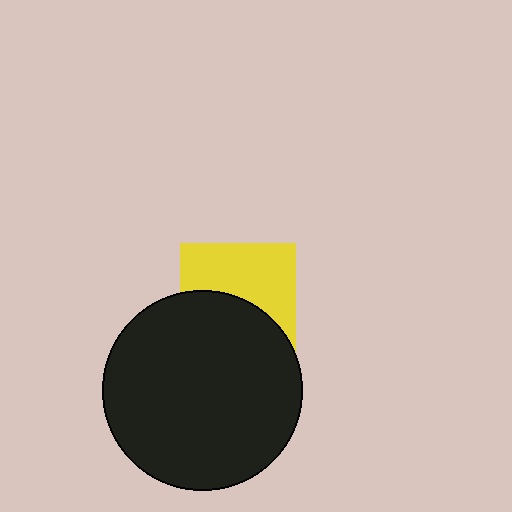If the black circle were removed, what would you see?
You would see the complete yellow square.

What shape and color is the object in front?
The object in front is a black circle.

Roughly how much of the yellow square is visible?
About half of it is visible (roughly 53%).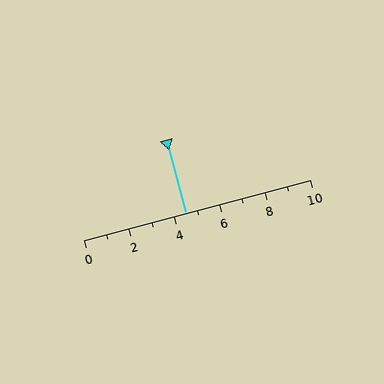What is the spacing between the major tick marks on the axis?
The major ticks are spaced 2 apart.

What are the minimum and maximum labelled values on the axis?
The axis runs from 0 to 10.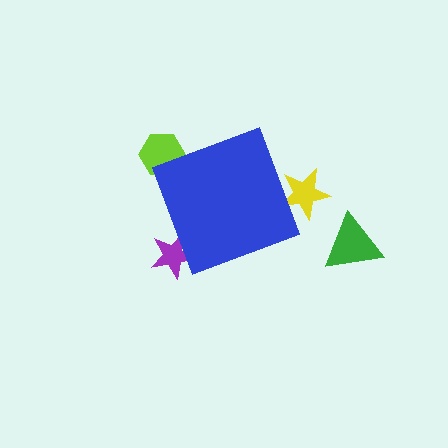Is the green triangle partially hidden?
No, the green triangle is fully visible.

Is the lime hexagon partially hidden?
Yes, the lime hexagon is partially hidden behind the blue diamond.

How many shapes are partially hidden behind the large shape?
3 shapes are partially hidden.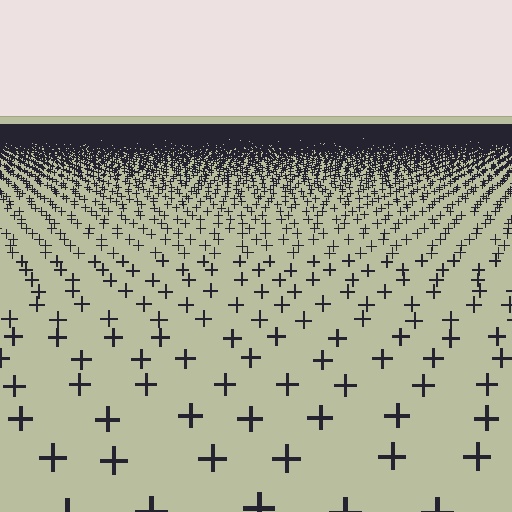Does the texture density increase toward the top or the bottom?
Density increases toward the top.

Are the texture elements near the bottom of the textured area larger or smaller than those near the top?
Larger. Near the bottom, elements are closer to the viewer and appear at a bigger on-screen size.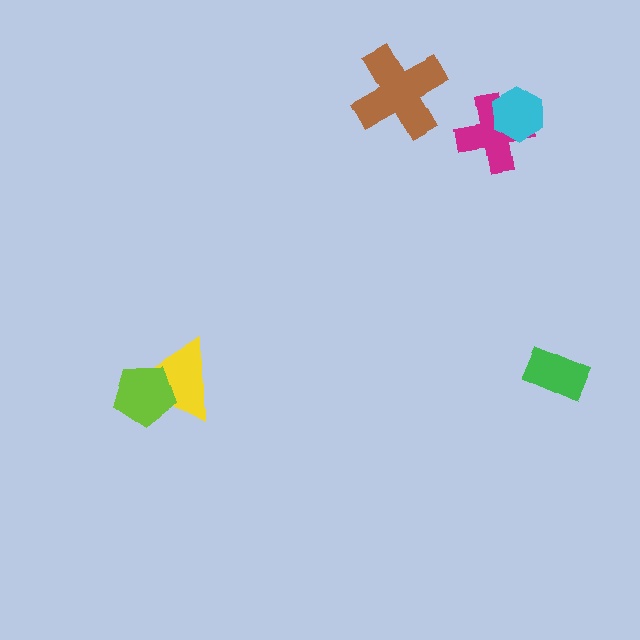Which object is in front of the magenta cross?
The cyan hexagon is in front of the magenta cross.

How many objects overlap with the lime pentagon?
1 object overlaps with the lime pentagon.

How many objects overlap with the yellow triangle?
1 object overlaps with the yellow triangle.